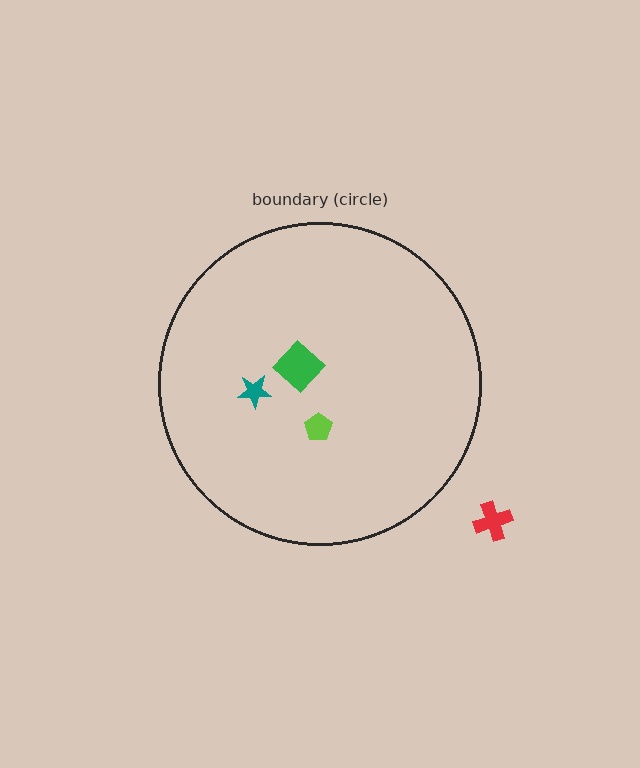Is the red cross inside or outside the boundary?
Outside.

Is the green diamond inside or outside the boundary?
Inside.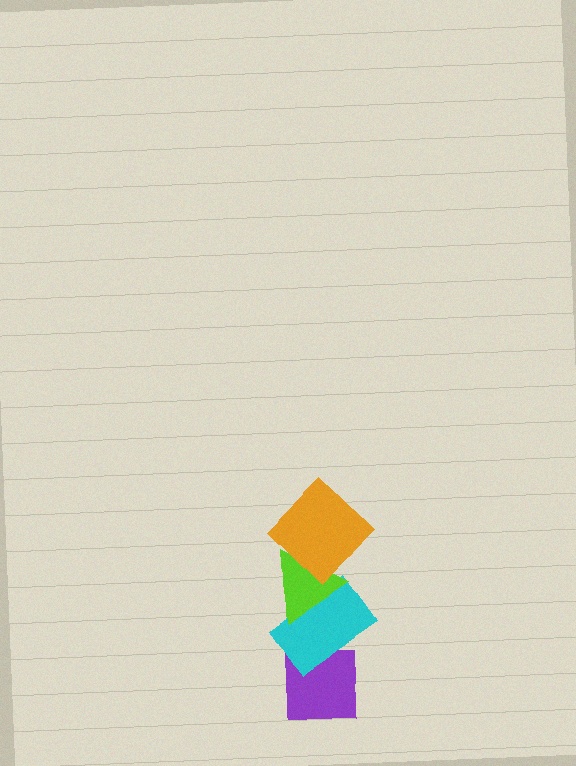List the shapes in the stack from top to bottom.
From top to bottom: the orange diamond, the lime triangle, the cyan rectangle, the purple square.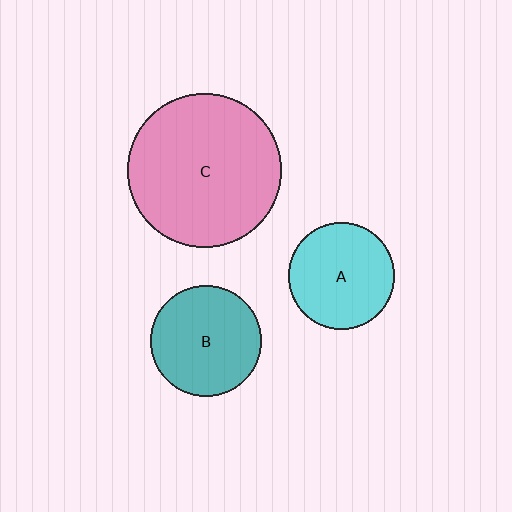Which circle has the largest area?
Circle C (pink).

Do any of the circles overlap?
No, none of the circles overlap.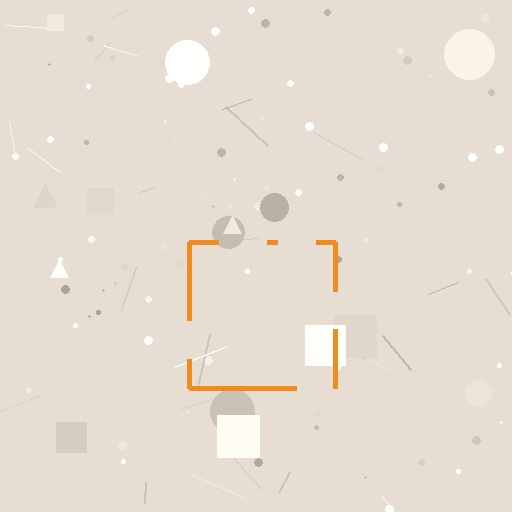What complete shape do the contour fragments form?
The contour fragments form a square.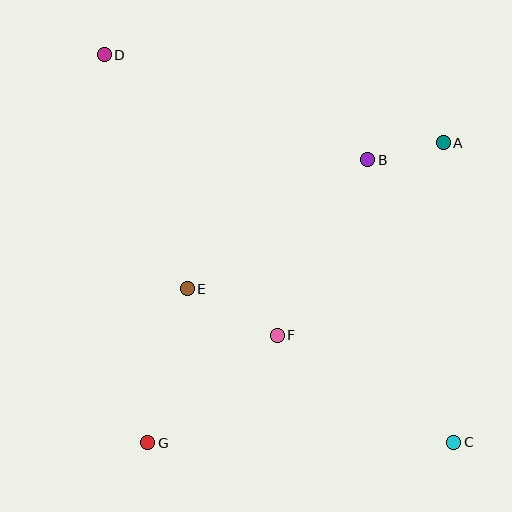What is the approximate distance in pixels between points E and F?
The distance between E and F is approximately 101 pixels.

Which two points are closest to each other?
Points A and B are closest to each other.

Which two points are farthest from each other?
Points C and D are farthest from each other.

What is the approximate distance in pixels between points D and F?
The distance between D and F is approximately 330 pixels.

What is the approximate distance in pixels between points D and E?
The distance between D and E is approximately 249 pixels.